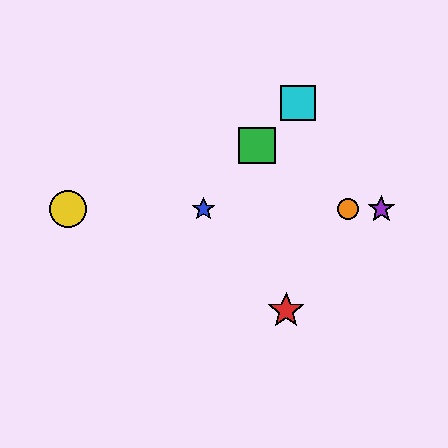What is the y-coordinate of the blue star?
The blue star is at y≈209.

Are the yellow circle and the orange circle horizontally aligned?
Yes, both are at y≈209.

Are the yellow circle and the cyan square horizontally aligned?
No, the yellow circle is at y≈209 and the cyan square is at y≈103.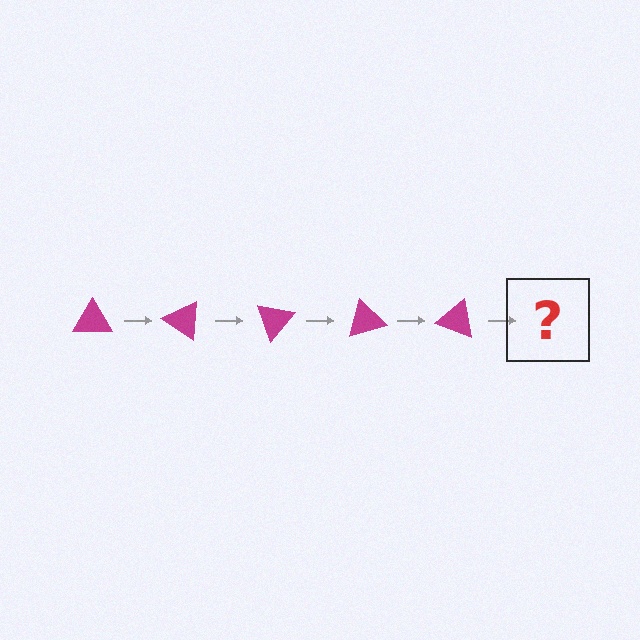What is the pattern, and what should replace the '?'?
The pattern is that the triangle rotates 35 degrees each step. The '?' should be a magenta triangle rotated 175 degrees.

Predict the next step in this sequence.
The next step is a magenta triangle rotated 175 degrees.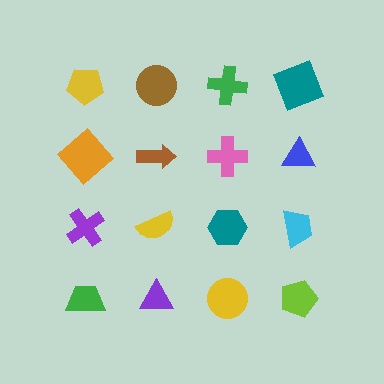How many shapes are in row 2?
4 shapes.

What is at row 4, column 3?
A yellow circle.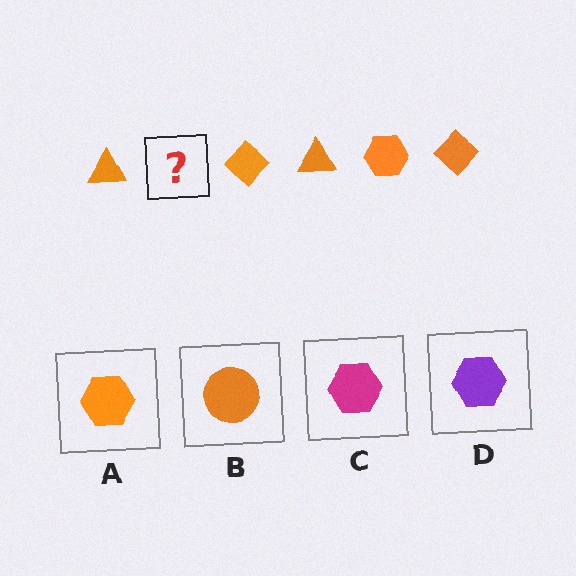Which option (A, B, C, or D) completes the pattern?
A.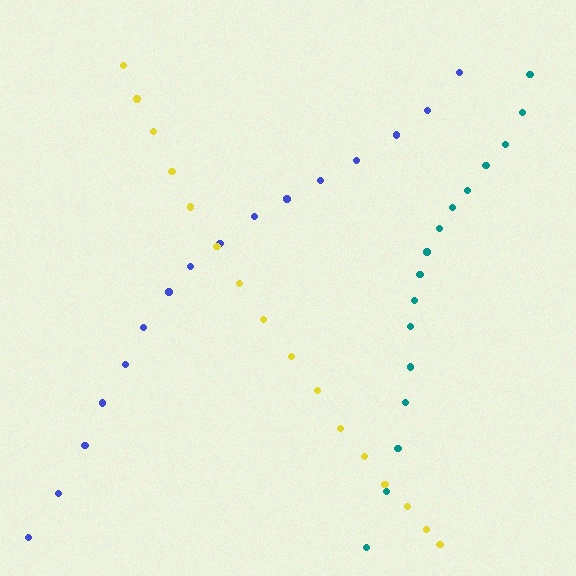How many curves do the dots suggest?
There are 3 distinct paths.